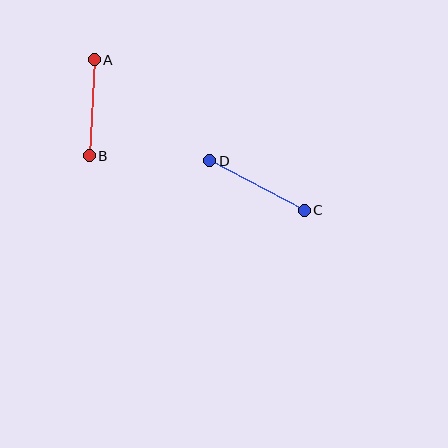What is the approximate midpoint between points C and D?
The midpoint is at approximately (257, 185) pixels.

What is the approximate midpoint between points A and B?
The midpoint is at approximately (92, 108) pixels.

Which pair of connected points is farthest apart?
Points C and D are farthest apart.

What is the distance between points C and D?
The distance is approximately 107 pixels.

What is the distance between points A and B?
The distance is approximately 96 pixels.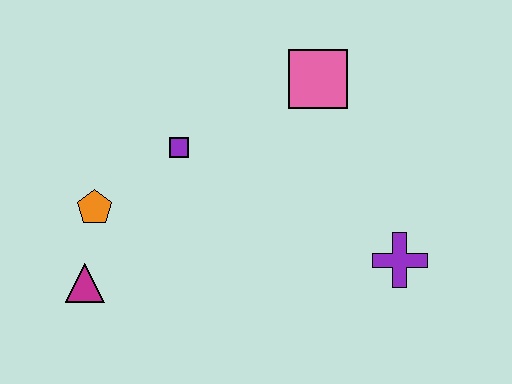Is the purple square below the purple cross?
No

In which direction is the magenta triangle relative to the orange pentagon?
The magenta triangle is below the orange pentagon.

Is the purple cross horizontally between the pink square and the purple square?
No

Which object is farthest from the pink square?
The magenta triangle is farthest from the pink square.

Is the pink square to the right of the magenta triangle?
Yes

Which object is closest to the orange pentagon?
The magenta triangle is closest to the orange pentagon.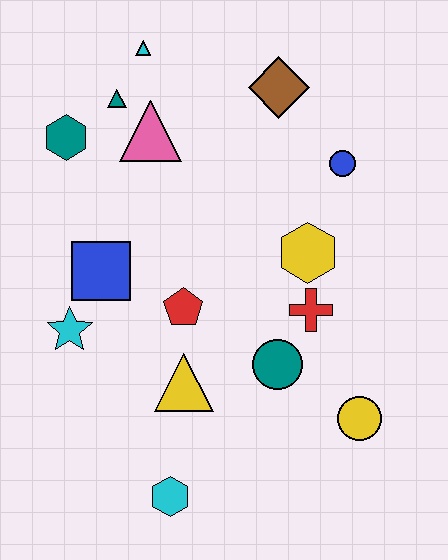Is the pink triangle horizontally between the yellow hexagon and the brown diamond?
No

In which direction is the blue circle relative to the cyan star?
The blue circle is to the right of the cyan star.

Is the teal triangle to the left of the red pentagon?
Yes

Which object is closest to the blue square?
The cyan star is closest to the blue square.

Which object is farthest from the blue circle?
The cyan hexagon is farthest from the blue circle.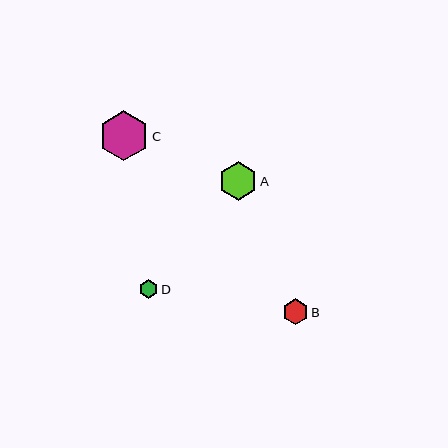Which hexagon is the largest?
Hexagon C is the largest with a size of approximately 50 pixels.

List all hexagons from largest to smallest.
From largest to smallest: C, A, B, D.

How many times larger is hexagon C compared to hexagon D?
Hexagon C is approximately 2.7 times the size of hexagon D.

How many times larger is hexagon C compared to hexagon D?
Hexagon C is approximately 2.7 times the size of hexagon D.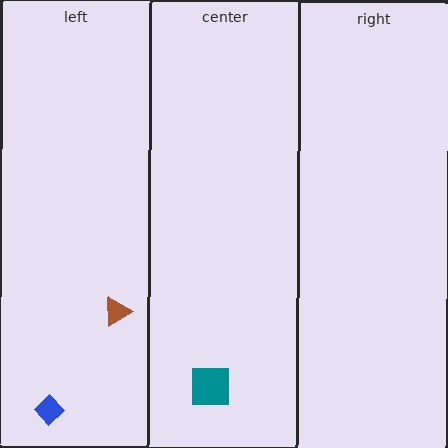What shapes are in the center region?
The teal square.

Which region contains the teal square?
The center region.